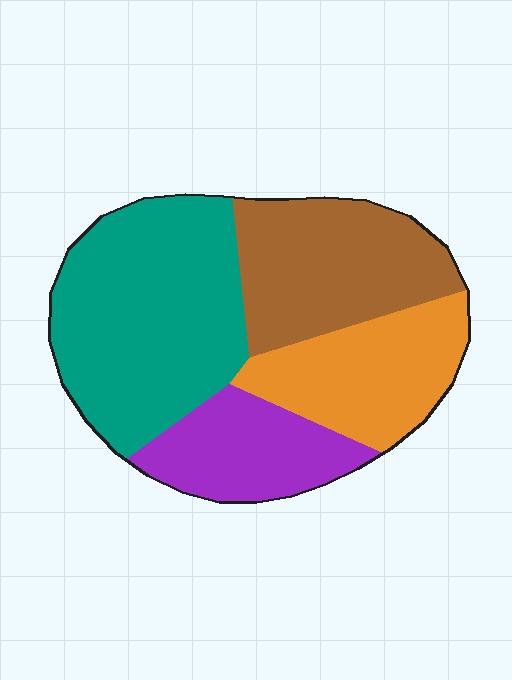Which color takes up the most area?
Teal, at roughly 40%.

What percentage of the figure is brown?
Brown covers around 25% of the figure.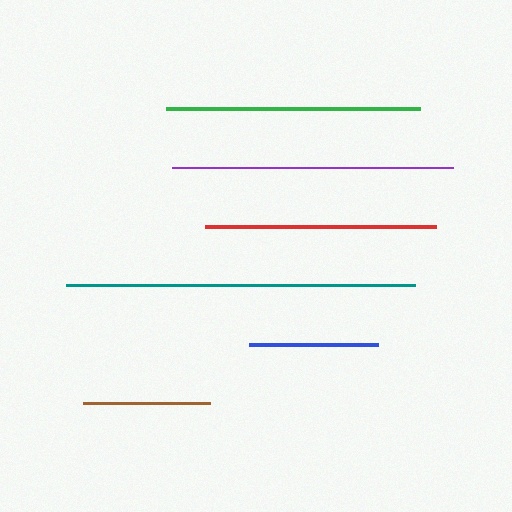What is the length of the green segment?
The green segment is approximately 254 pixels long.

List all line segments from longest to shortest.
From longest to shortest: teal, purple, green, red, blue, brown.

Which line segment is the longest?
The teal line is the longest at approximately 349 pixels.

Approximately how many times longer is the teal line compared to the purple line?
The teal line is approximately 1.2 times the length of the purple line.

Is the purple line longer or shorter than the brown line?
The purple line is longer than the brown line.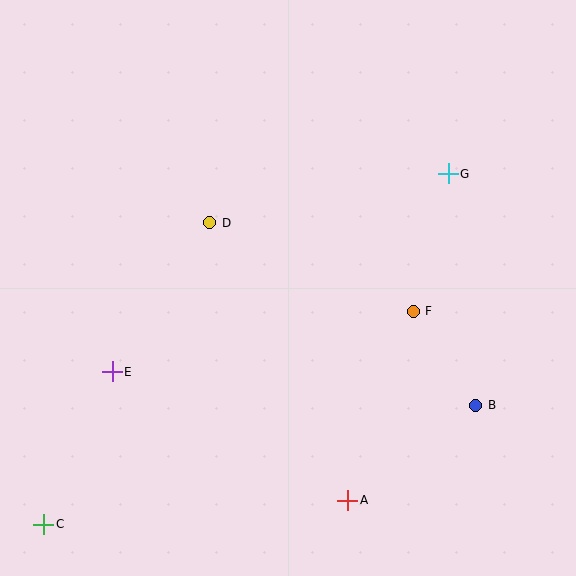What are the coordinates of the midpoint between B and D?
The midpoint between B and D is at (343, 314).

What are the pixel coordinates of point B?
Point B is at (476, 405).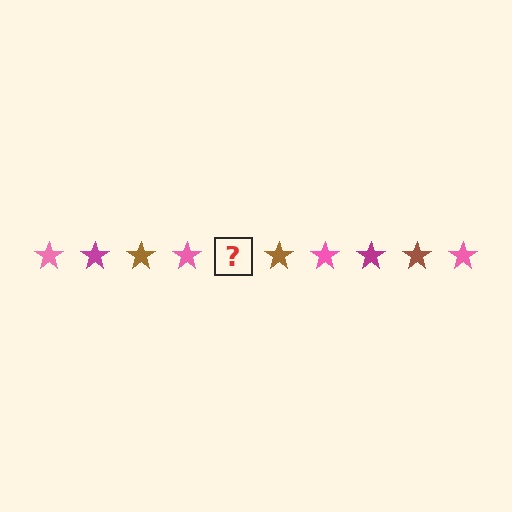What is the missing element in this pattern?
The missing element is a magenta star.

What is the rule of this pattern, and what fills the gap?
The rule is that the pattern cycles through pink, magenta, brown stars. The gap should be filled with a magenta star.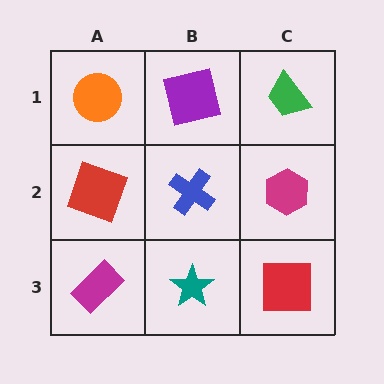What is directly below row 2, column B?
A teal star.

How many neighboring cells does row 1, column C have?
2.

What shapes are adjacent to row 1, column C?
A magenta hexagon (row 2, column C), a purple square (row 1, column B).